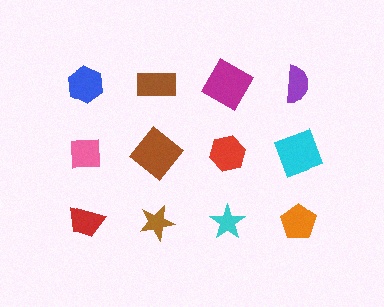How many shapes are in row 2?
4 shapes.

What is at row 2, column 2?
A brown diamond.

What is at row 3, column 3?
A cyan star.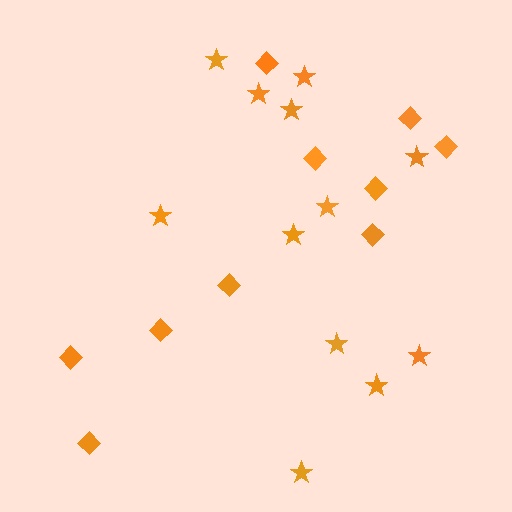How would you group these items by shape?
There are 2 groups: one group of diamonds (10) and one group of stars (12).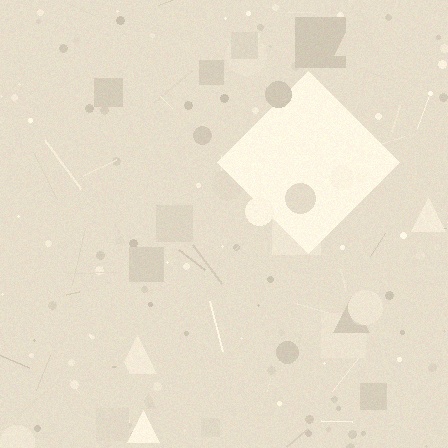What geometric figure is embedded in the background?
A diamond is embedded in the background.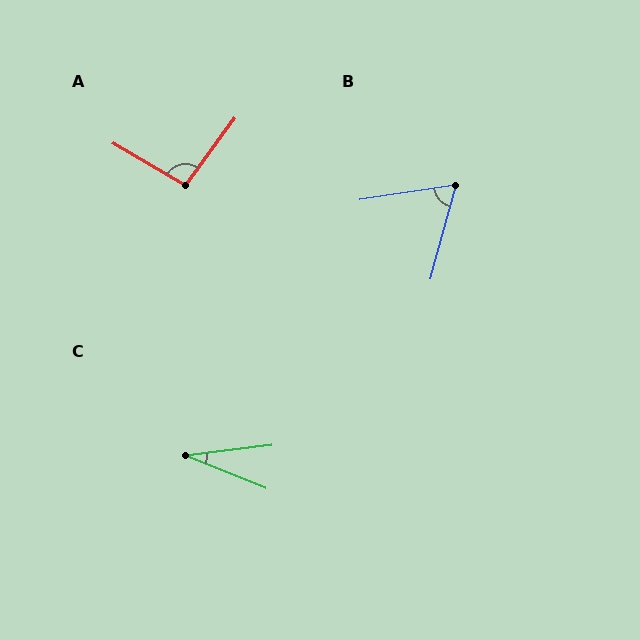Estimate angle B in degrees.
Approximately 66 degrees.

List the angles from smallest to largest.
C (29°), B (66°), A (96°).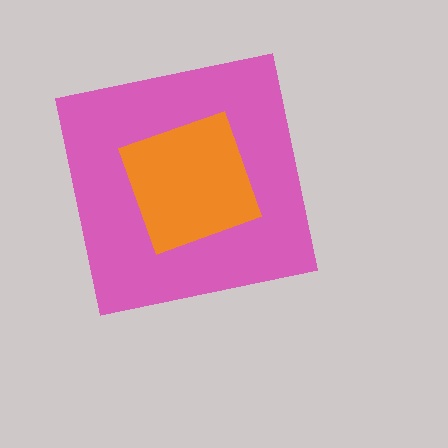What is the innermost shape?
The orange square.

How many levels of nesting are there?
2.